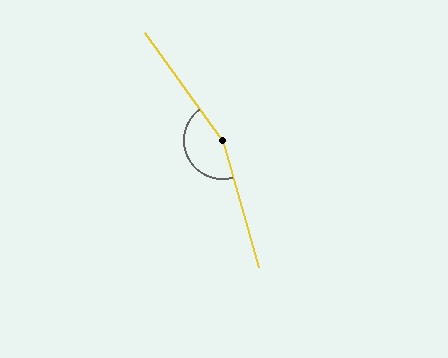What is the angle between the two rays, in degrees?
Approximately 160 degrees.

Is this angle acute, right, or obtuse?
It is obtuse.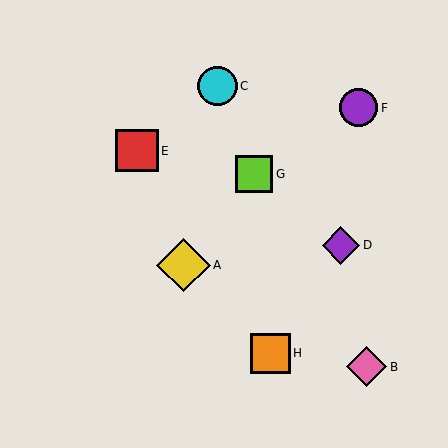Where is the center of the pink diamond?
The center of the pink diamond is at (367, 367).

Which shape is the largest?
The yellow diamond (labeled A) is the largest.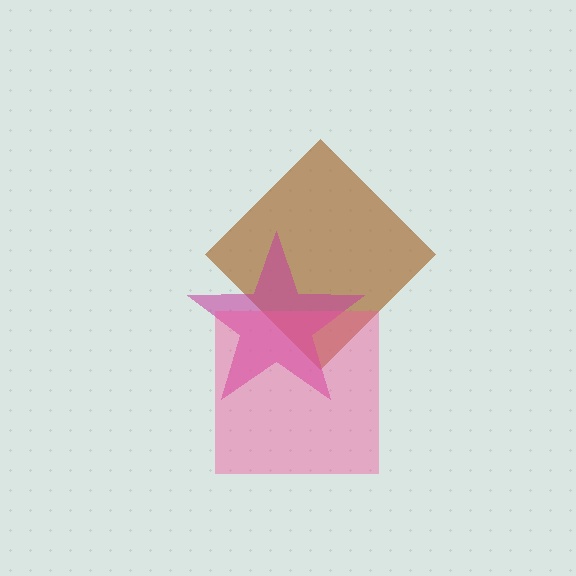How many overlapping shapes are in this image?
There are 3 overlapping shapes in the image.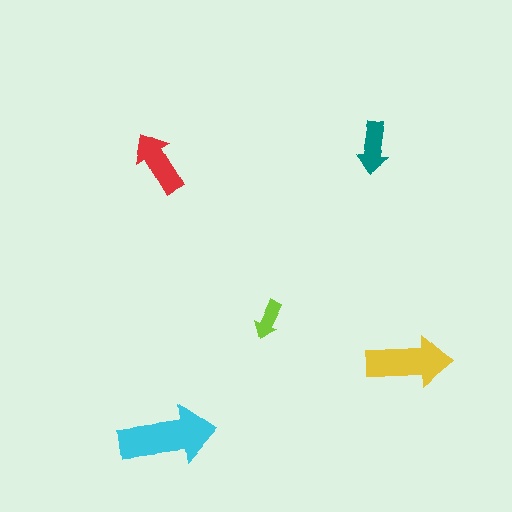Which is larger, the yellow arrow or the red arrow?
The yellow one.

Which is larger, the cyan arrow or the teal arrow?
The cyan one.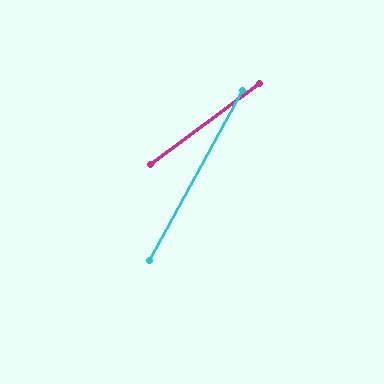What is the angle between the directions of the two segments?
Approximately 25 degrees.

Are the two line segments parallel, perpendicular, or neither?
Neither parallel nor perpendicular — they differ by about 25°.